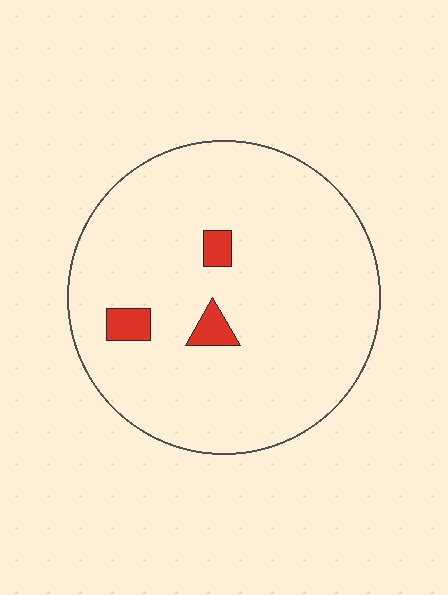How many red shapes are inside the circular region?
3.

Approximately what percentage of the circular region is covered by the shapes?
Approximately 5%.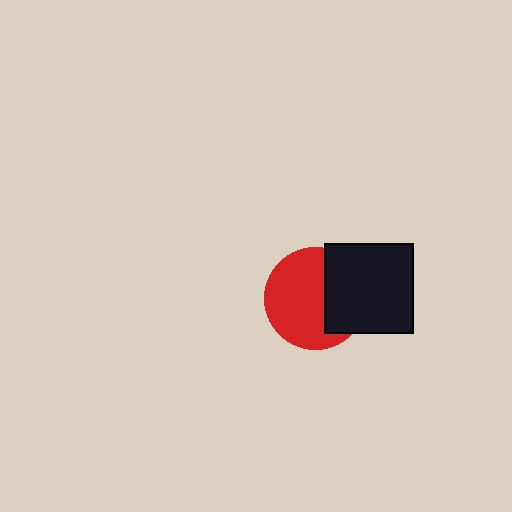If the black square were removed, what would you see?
You would see the complete red circle.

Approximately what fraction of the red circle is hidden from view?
Roughly 37% of the red circle is hidden behind the black square.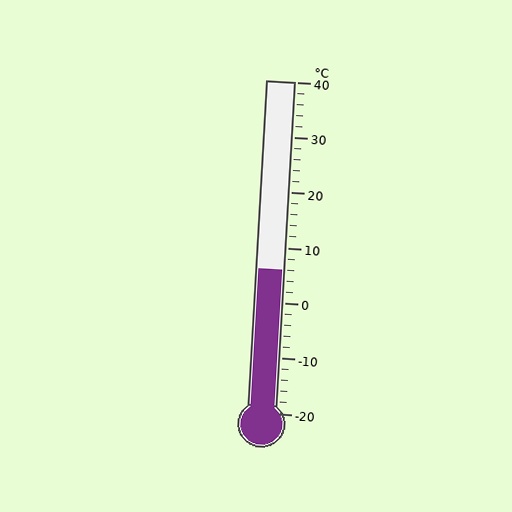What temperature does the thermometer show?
The thermometer shows approximately 6°C.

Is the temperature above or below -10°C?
The temperature is above -10°C.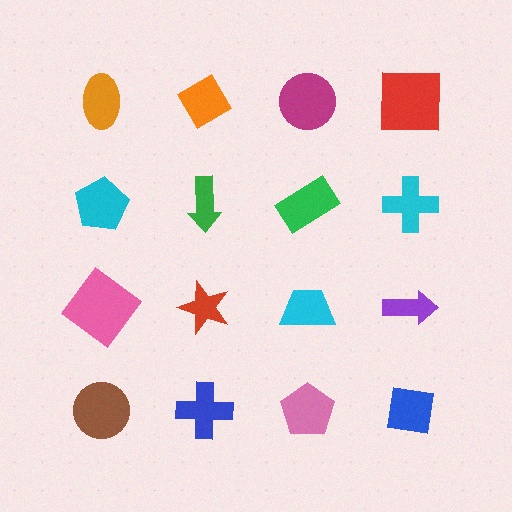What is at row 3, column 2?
A red star.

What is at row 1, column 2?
An orange diamond.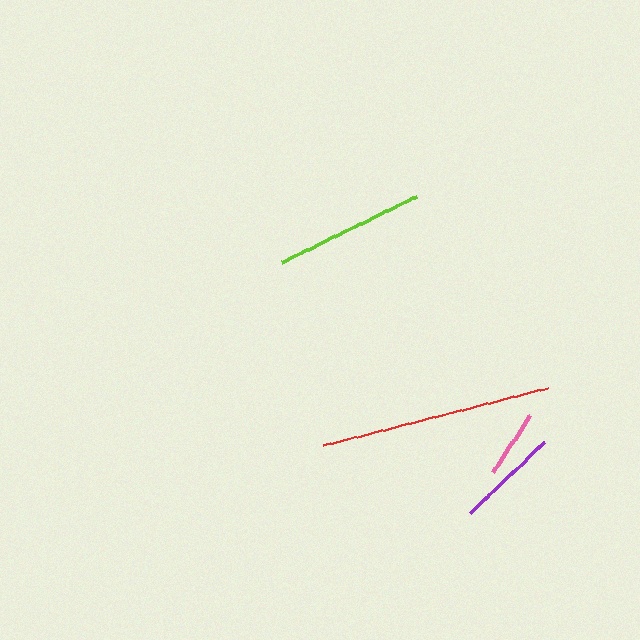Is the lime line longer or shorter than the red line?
The red line is longer than the lime line.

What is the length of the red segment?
The red segment is approximately 232 pixels long.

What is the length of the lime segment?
The lime segment is approximately 150 pixels long.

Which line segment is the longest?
The red line is the longest at approximately 232 pixels.